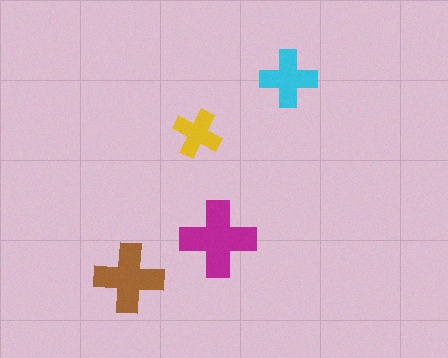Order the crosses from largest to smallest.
the magenta one, the brown one, the cyan one, the yellow one.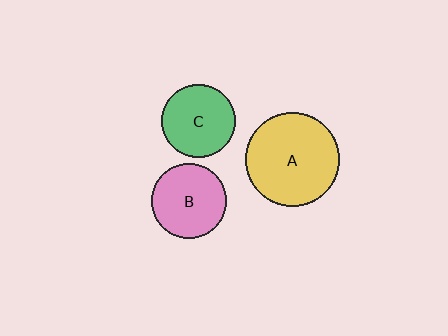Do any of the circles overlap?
No, none of the circles overlap.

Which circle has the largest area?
Circle A (yellow).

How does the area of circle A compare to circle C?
Approximately 1.6 times.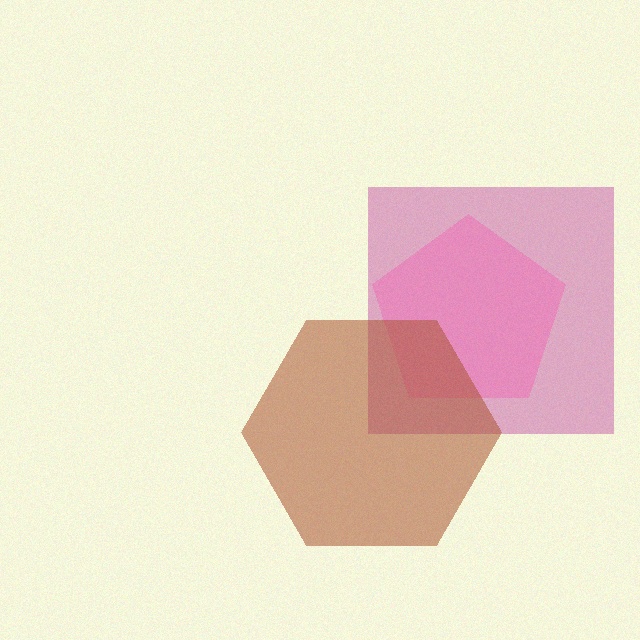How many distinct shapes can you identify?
There are 3 distinct shapes: a magenta square, a pink pentagon, a brown hexagon.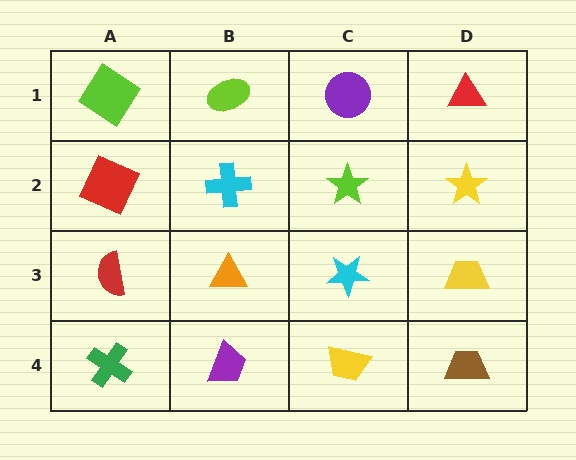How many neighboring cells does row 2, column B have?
4.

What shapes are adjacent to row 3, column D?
A yellow star (row 2, column D), a brown trapezoid (row 4, column D), a cyan star (row 3, column C).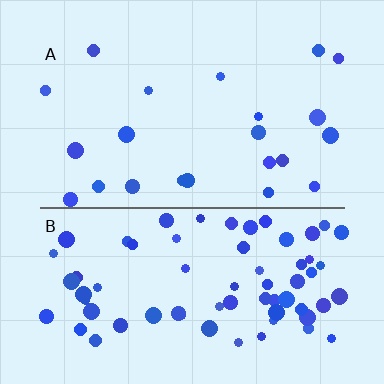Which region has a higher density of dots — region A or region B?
B (the bottom).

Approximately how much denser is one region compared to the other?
Approximately 3.1× — region B over region A.